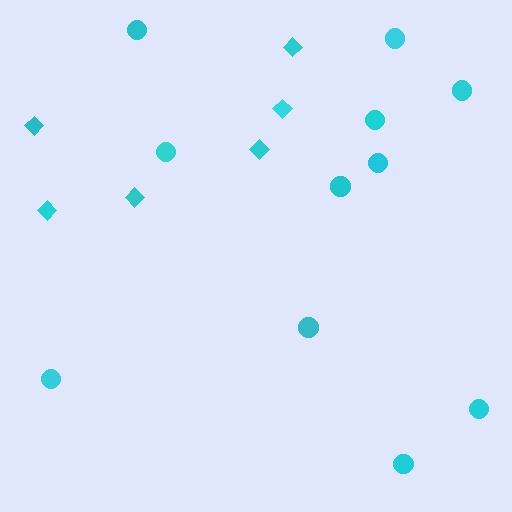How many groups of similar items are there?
There are 2 groups: one group of circles (11) and one group of diamonds (6).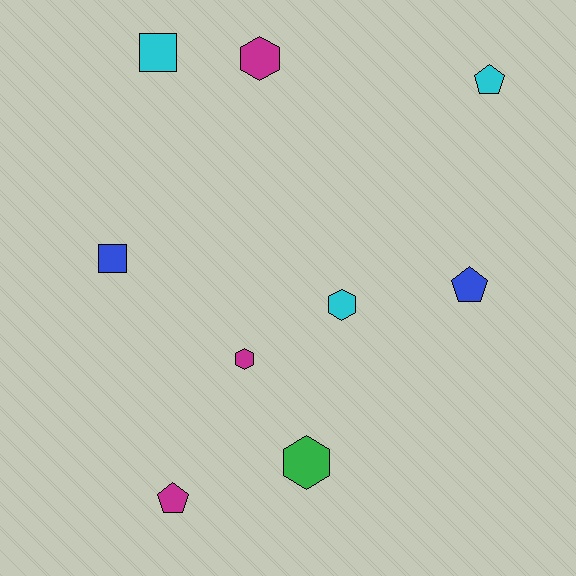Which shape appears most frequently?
Hexagon, with 4 objects.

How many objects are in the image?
There are 9 objects.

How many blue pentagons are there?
There is 1 blue pentagon.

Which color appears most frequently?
Cyan, with 3 objects.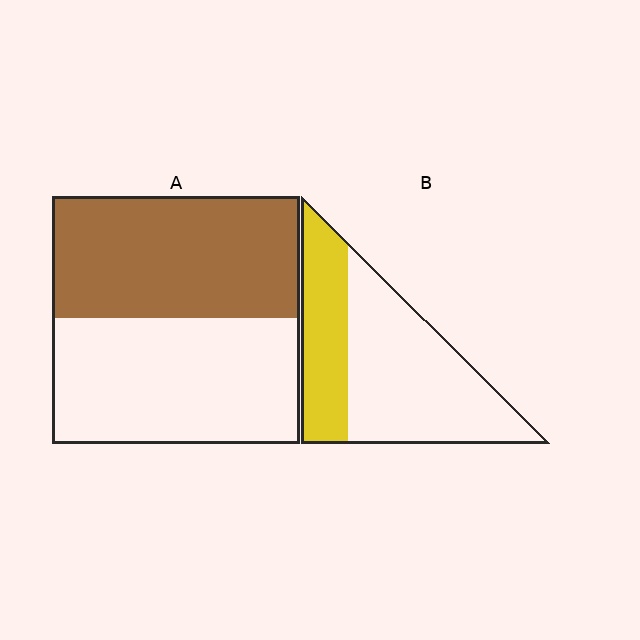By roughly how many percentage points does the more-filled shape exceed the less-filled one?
By roughly 15 percentage points (A over B).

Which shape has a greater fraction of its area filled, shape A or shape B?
Shape A.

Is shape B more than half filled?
No.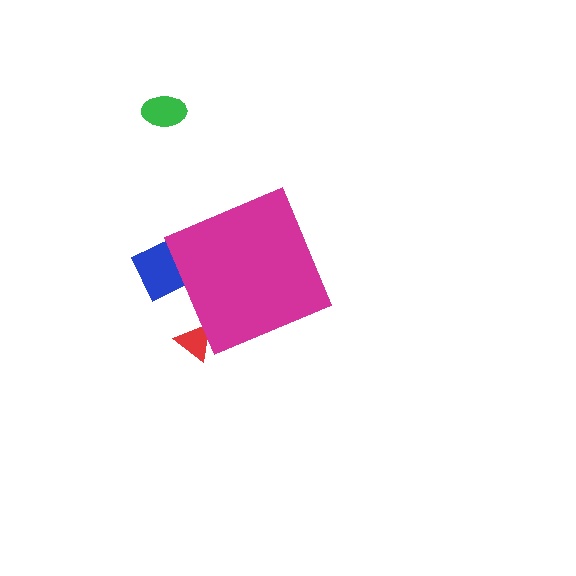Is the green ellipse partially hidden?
No, the green ellipse is fully visible.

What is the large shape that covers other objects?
A magenta diamond.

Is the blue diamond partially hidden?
Yes, the blue diamond is partially hidden behind the magenta diamond.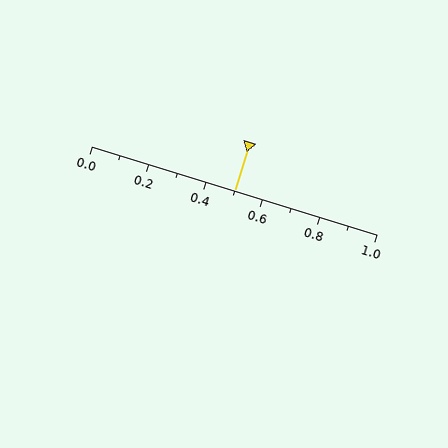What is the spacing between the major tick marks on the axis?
The major ticks are spaced 0.2 apart.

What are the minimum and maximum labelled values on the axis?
The axis runs from 0.0 to 1.0.